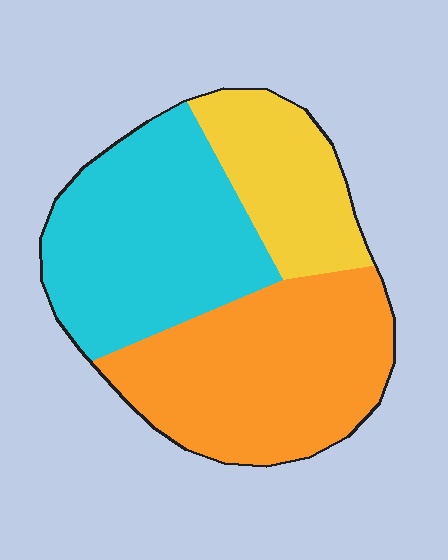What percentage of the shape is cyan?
Cyan covers 39% of the shape.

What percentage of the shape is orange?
Orange takes up about two fifths (2/5) of the shape.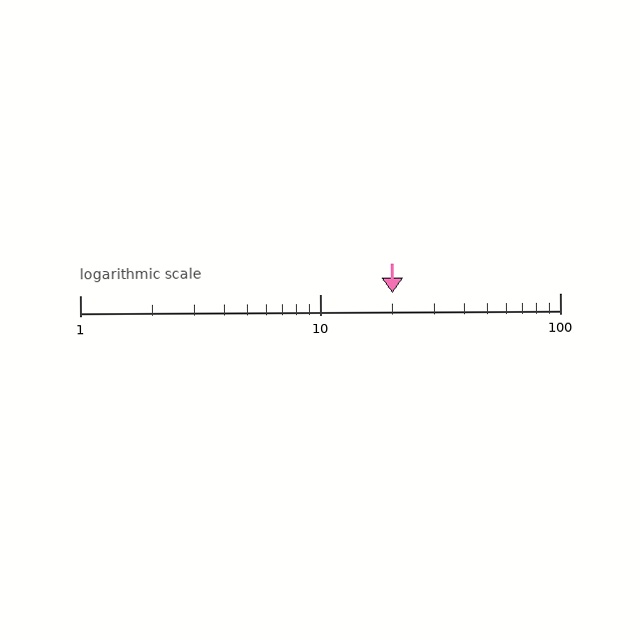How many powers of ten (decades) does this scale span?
The scale spans 2 decades, from 1 to 100.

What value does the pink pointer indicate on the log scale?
The pointer indicates approximately 20.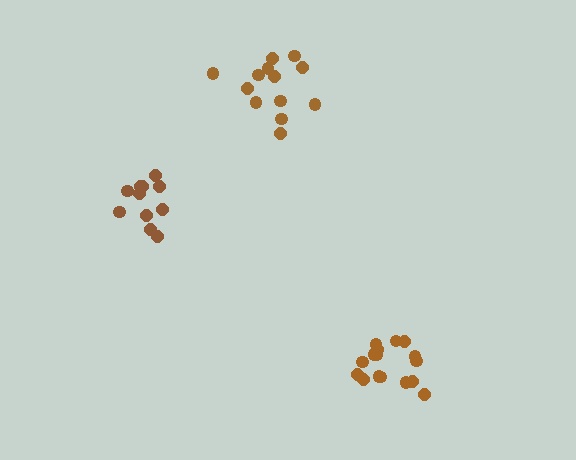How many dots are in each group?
Group 1: 13 dots, Group 2: 16 dots, Group 3: 11 dots (40 total).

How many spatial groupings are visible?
There are 3 spatial groupings.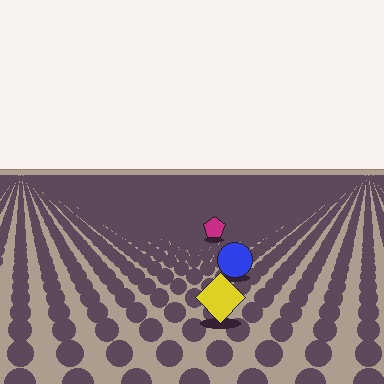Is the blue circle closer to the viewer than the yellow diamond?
No. The yellow diamond is closer — you can tell from the texture gradient: the ground texture is coarser near it.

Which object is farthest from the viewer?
The magenta pentagon is farthest from the viewer. It appears smaller and the ground texture around it is denser.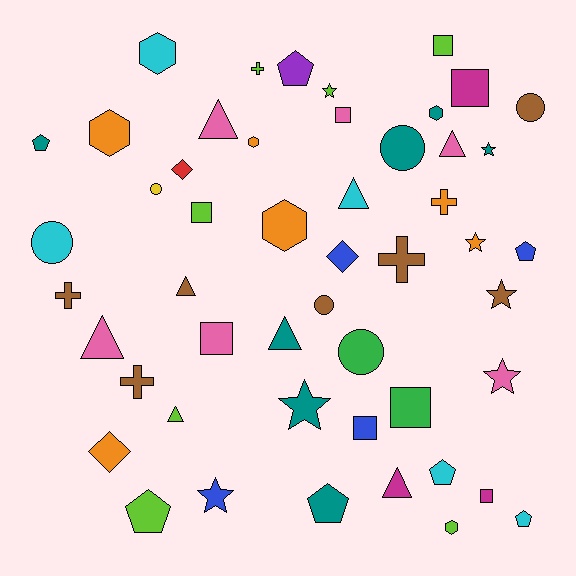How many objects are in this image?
There are 50 objects.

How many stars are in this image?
There are 7 stars.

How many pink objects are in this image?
There are 6 pink objects.